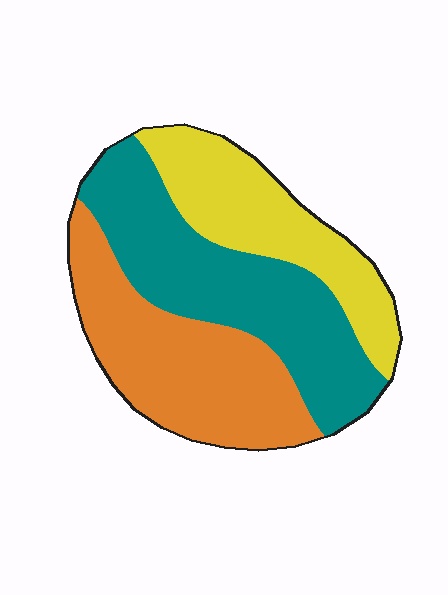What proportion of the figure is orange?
Orange covers about 35% of the figure.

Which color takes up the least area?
Yellow, at roughly 25%.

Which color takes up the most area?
Teal, at roughly 40%.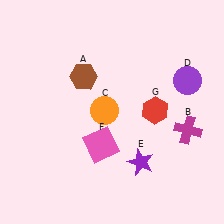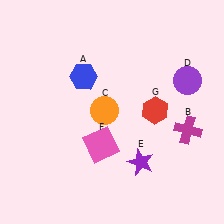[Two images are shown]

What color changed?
The hexagon (A) changed from brown in Image 1 to blue in Image 2.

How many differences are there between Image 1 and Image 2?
There is 1 difference between the two images.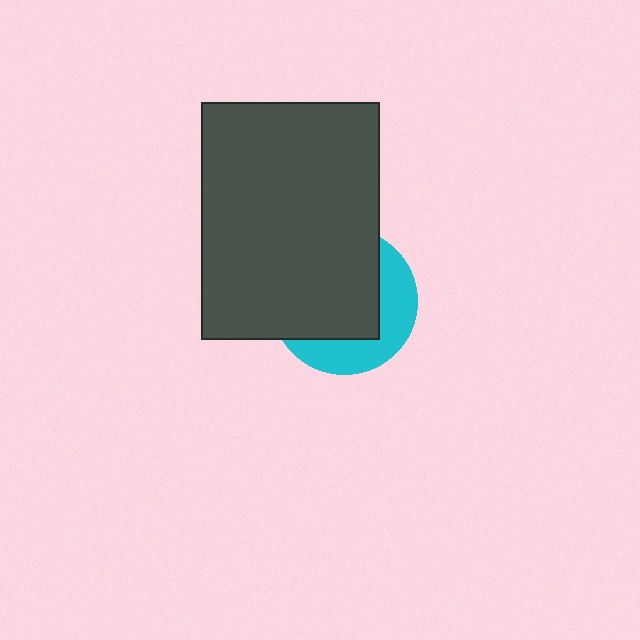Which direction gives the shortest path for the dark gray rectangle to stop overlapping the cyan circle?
Moving toward the upper-left gives the shortest separation.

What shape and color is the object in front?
The object in front is a dark gray rectangle.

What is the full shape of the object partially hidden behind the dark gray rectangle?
The partially hidden object is a cyan circle.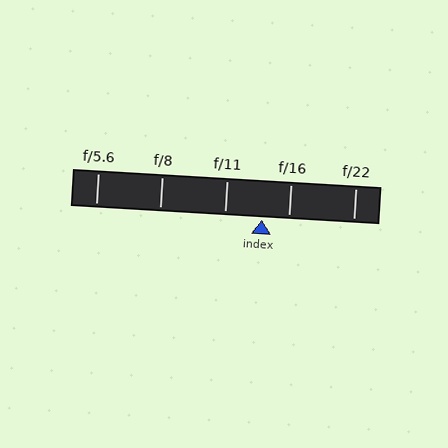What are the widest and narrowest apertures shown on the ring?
The widest aperture shown is f/5.6 and the narrowest is f/22.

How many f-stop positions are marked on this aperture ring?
There are 5 f-stop positions marked.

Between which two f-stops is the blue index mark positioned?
The index mark is between f/11 and f/16.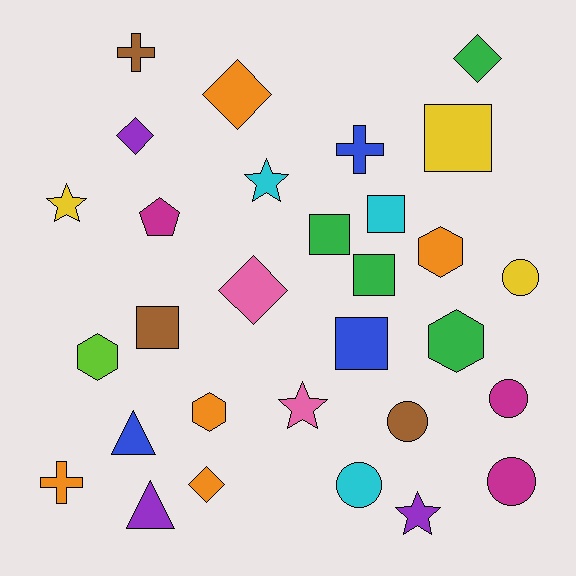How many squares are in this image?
There are 6 squares.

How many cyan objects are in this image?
There are 3 cyan objects.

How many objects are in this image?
There are 30 objects.